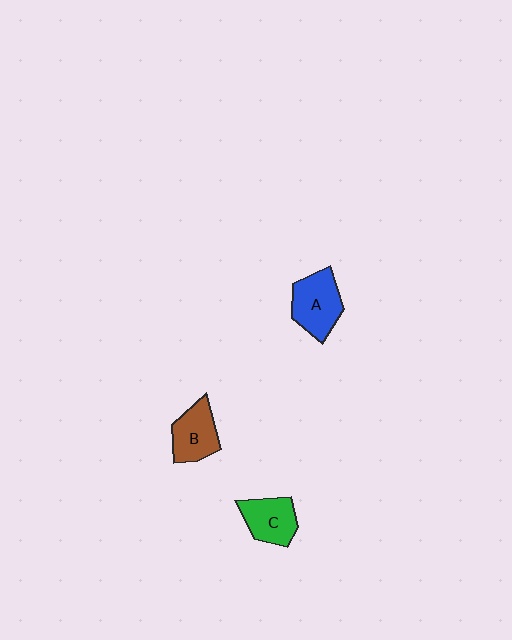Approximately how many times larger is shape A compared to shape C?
Approximately 1.2 times.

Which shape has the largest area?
Shape A (blue).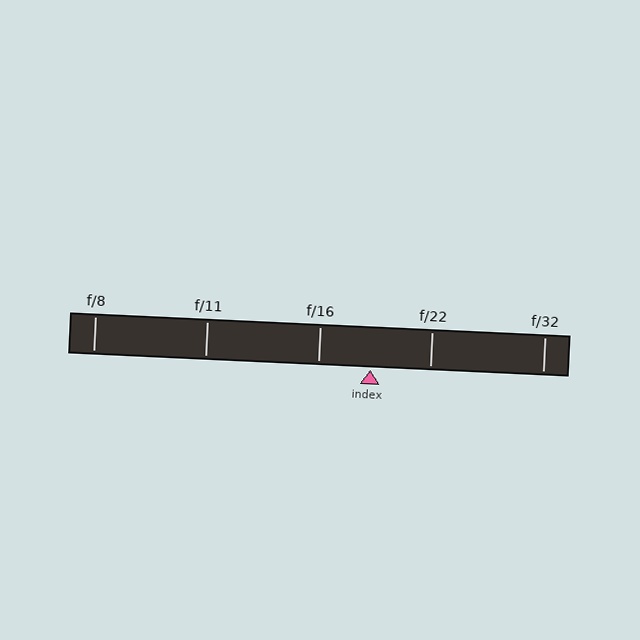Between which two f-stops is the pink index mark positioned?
The index mark is between f/16 and f/22.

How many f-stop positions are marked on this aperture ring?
There are 5 f-stop positions marked.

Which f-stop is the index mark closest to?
The index mark is closest to f/16.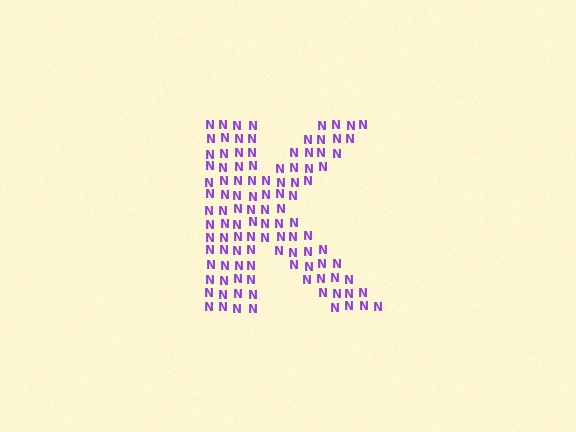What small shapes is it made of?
It is made of small letter N's.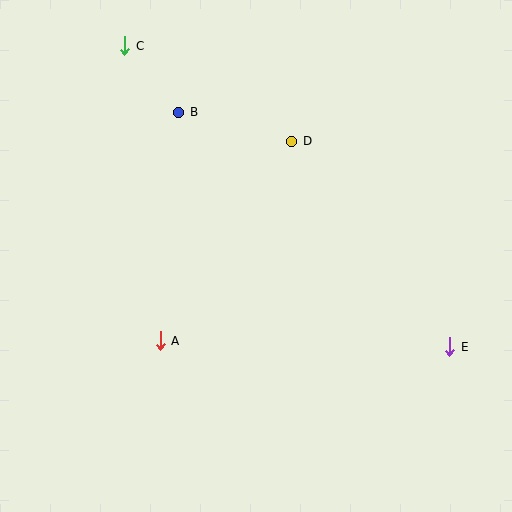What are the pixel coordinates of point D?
Point D is at (292, 141).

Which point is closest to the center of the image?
Point D at (292, 141) is closest to the center.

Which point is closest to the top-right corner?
Point D is closest to the top-right corner.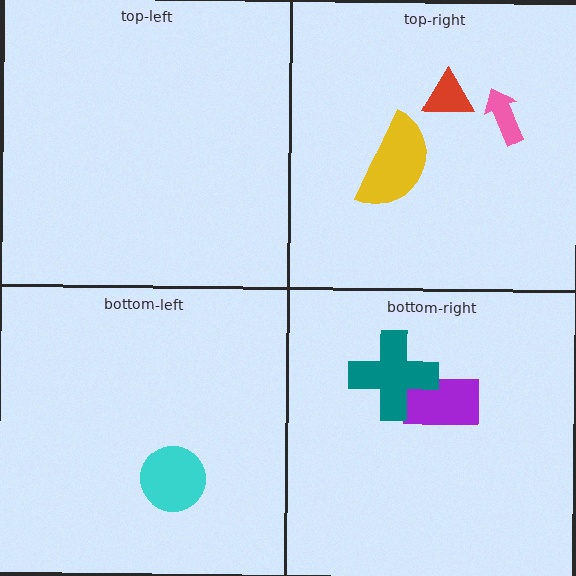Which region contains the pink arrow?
The top-right region.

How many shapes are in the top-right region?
3.